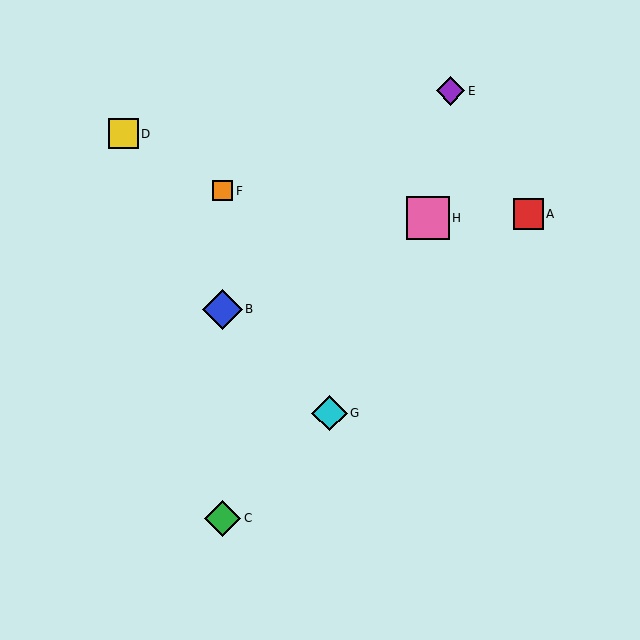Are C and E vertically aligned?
No, C is at x≈223 and E is at x≈451.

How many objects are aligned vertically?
3 objects (B, C, F) are aligned vertically.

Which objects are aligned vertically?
Objects B, C, F are aligned vertically.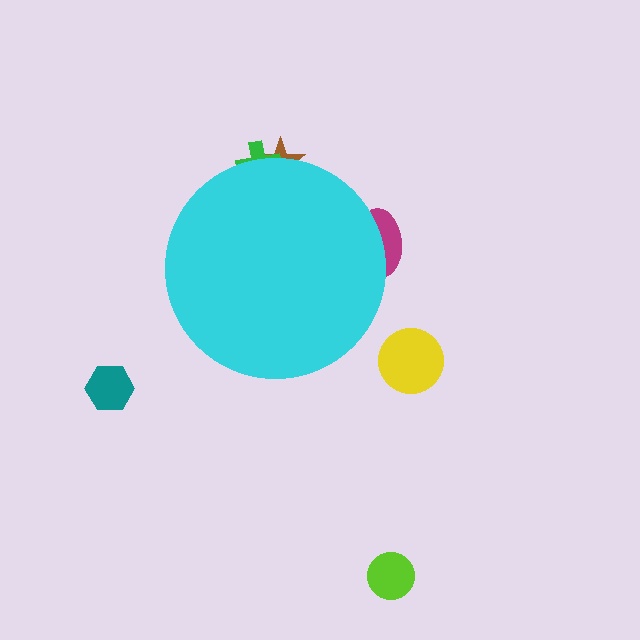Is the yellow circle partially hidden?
No, the yellow circle is fully visible.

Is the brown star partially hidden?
Yes, the brown star is partially hidden behind the cyan circle.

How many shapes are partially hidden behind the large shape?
3 shapes are partially hidden.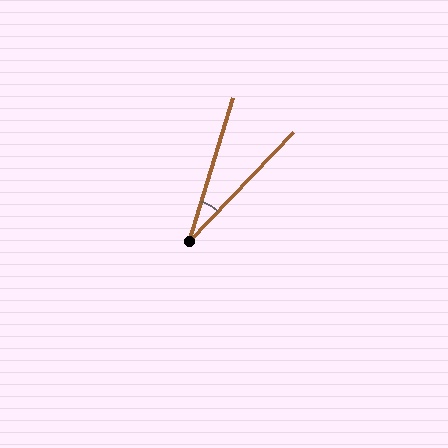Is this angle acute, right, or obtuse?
It is acute.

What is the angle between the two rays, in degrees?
Approximately 27 degrees.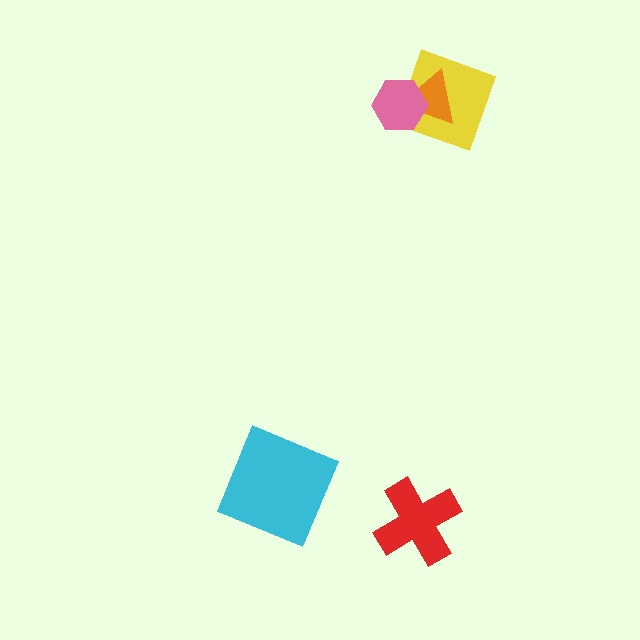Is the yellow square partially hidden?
Yes, it is partially covered by another shape.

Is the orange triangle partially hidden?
Yes, it is partially covered by another shape.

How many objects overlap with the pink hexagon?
2 objects overlap with the pink hexagon.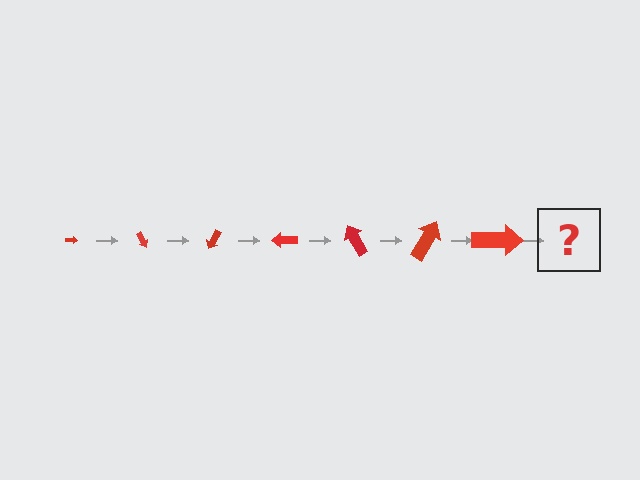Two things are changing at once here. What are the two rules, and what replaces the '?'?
The two rules are that the arrow grows larger each step and it rotates 60 degrees each step. The '?' should be an arrow, larger than the previous one and rotated 420 degrees from the start.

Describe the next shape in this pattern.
It should be an arrow, larger than the previous one and rotated 420 degrees from the start.